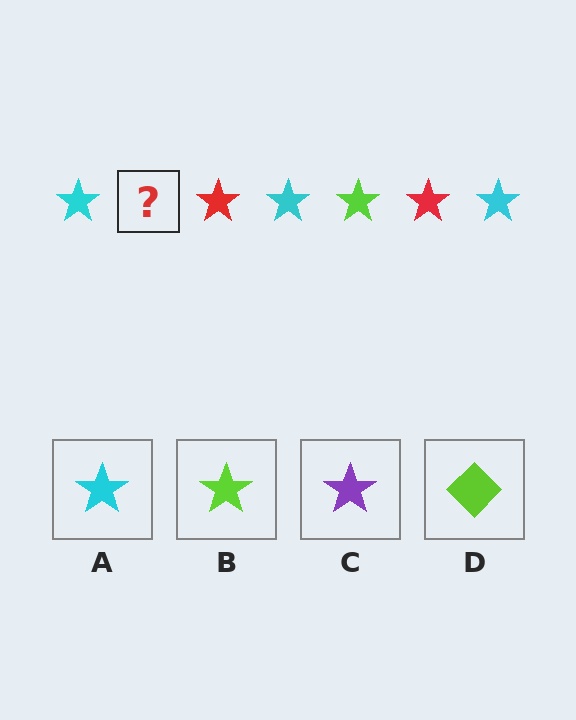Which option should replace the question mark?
Option B.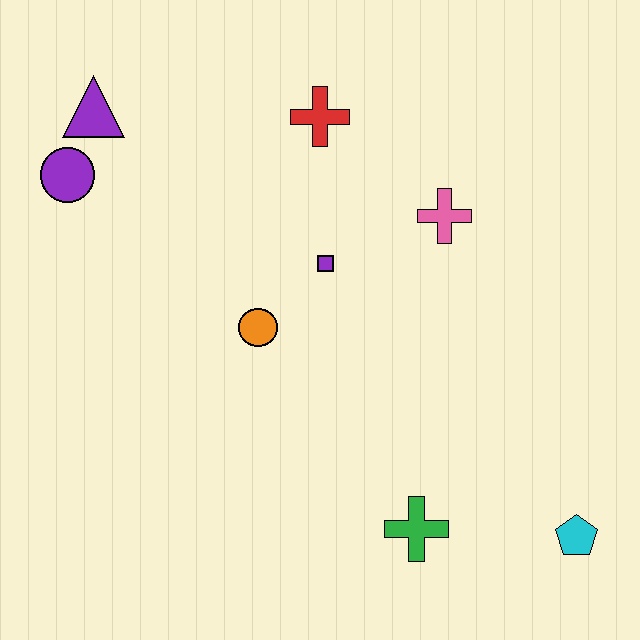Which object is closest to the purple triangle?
The purple circle is closest to the purple triangle.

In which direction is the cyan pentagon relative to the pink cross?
The cyan pentagon is below the pink cross.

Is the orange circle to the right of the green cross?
No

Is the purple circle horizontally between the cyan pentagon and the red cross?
No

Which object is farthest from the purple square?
The cyan pentagon is farthest from the purple square.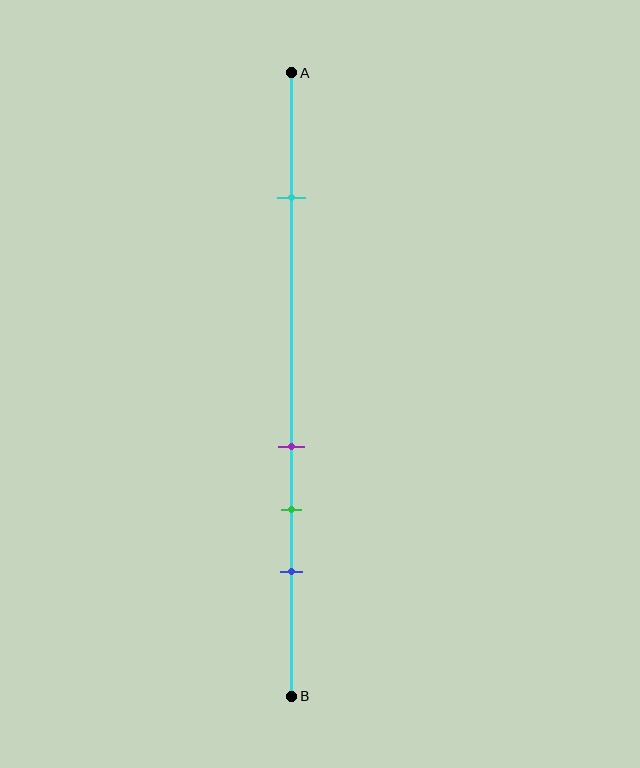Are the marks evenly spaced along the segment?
No, the marks are not evenly spaced.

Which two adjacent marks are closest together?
The purple and green marks are the closest adjacent pair.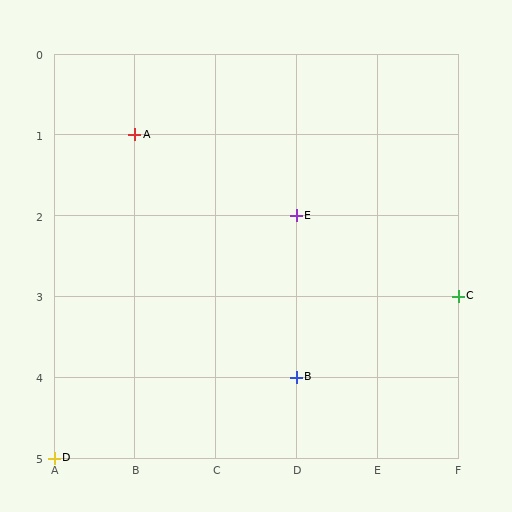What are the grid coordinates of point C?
Point C is at grid coordinates (F, 3).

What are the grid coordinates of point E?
Point E is at grid coordinates (D, 2).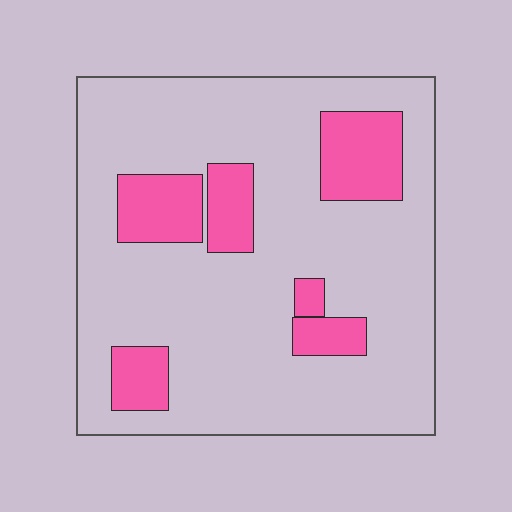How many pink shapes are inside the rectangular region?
6.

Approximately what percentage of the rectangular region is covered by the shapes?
Approximately 20%.